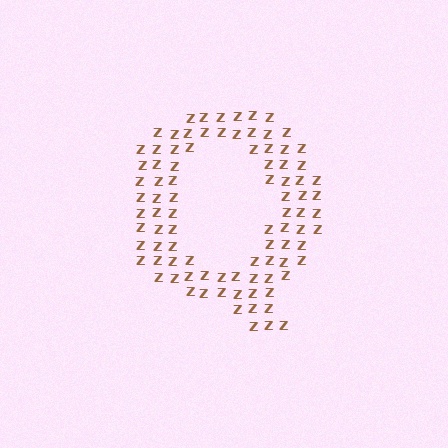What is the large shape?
The large shape is the letter Q.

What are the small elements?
The small elements are letter Z's.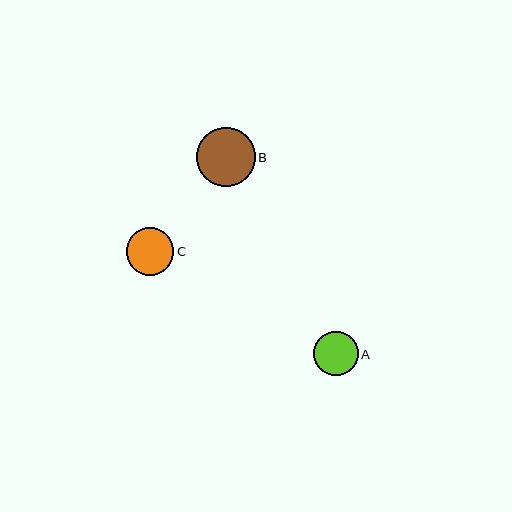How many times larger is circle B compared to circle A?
Circle B is approximately 1.3 times the size of circle A.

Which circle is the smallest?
Circle A is the smallest with a size of approximately 45 pixels.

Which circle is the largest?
Circle B is the largest with a size of approximately 59 pixels.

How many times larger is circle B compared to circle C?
Circle B is approximately 1.2 times the size of circle C.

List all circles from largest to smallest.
From largest to smallest: B, C, A.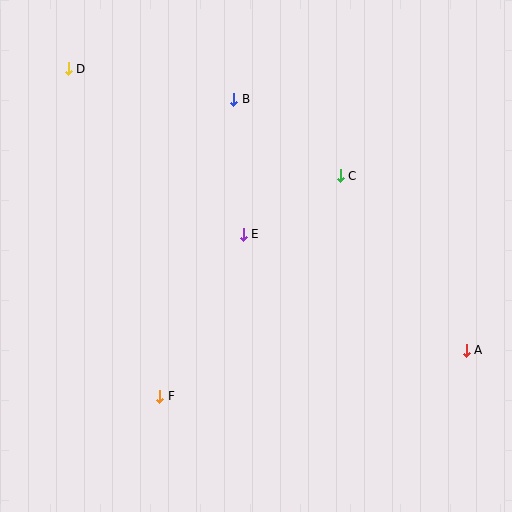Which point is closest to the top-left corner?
Point D is closest to the top-left corner.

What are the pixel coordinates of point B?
Point B is at (234, 99).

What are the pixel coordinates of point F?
Point F is at (160, 396).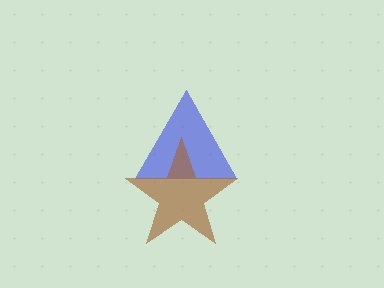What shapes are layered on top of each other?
The layered shapes are: a blue triangle, a brown star.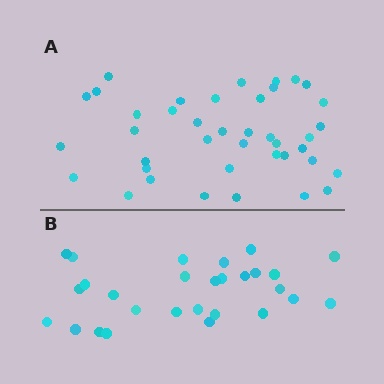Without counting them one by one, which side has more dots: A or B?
Region A (the top region) has more dots.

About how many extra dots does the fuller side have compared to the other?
Region A has roughly 12 or so more dots than region B.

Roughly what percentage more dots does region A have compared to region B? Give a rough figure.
About 45% more.